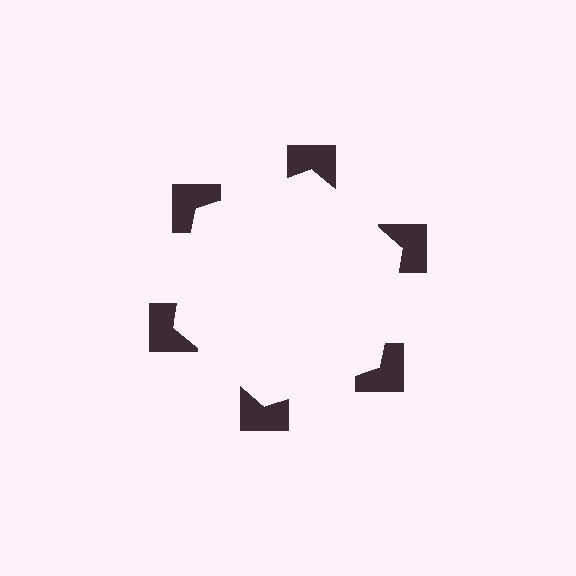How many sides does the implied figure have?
6 sides.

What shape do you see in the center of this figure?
An illusory hexagon — its edges are inferred from the aligned wedge cuts in the notched squares, not physically drawn.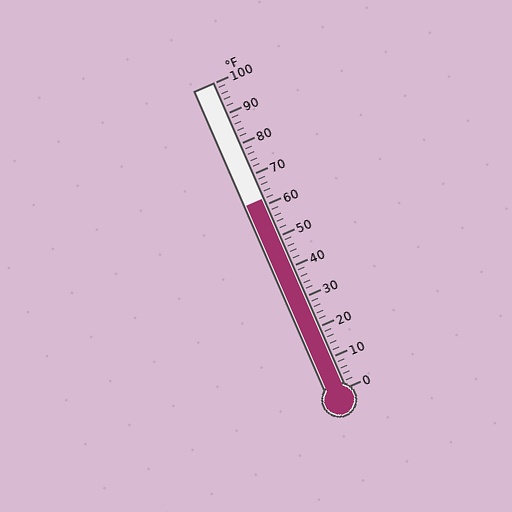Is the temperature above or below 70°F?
The temperature is below 70°F.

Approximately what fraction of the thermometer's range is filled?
The thermometer is filled to approximately 60% of its range.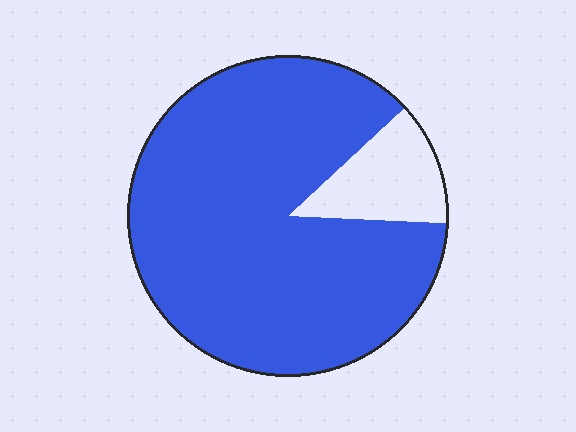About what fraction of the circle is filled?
About seven eighths (7/8).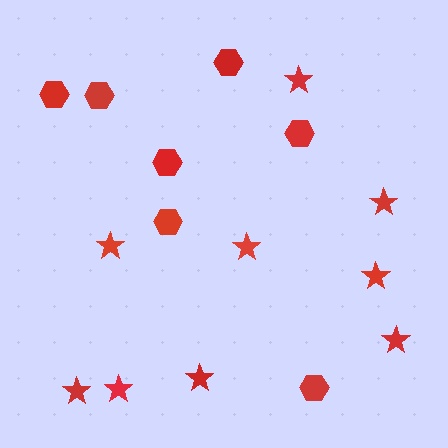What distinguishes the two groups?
There are 2 groups: one group of hexagons (7) and one group of stars (9).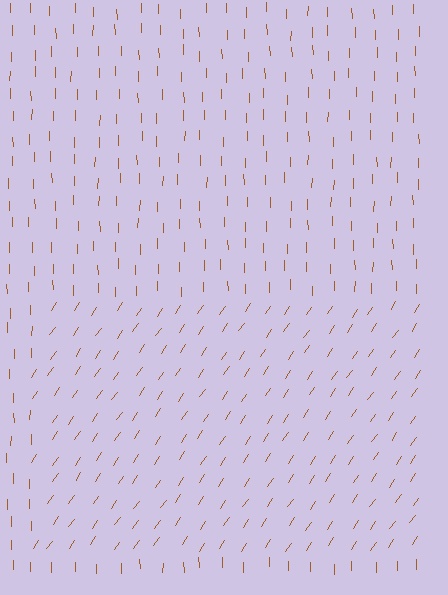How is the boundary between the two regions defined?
The boundary is defined purely by a change in line orientation (approximately 34 degrees difference). All lines are the same color and thickness.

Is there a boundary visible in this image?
Yes, there is a texture boundary formed by a change in line orientation.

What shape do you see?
I see a rectangle.